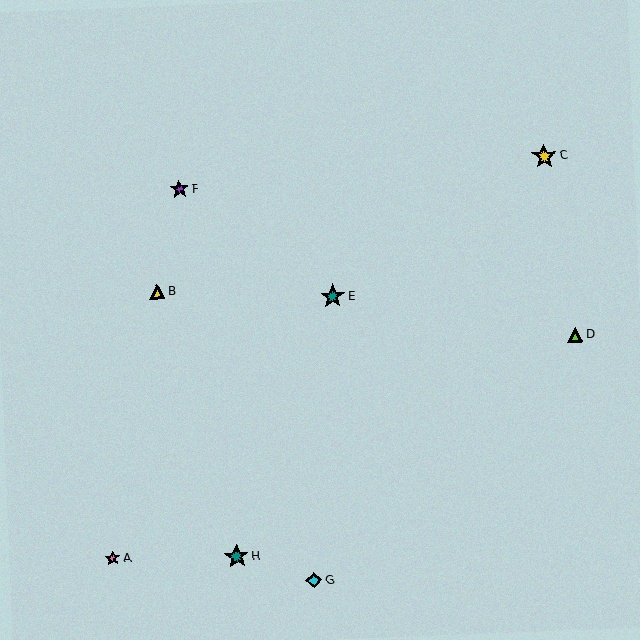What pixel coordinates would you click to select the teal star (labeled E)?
Click at (333, 297) to select the teal star E.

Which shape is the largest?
The yellow star (labeled C) is the largest.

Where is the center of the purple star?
The center of the purple star is at (180, 189).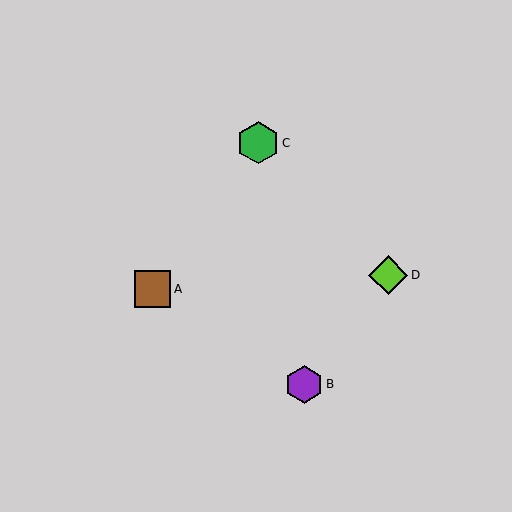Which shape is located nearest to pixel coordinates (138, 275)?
The brown square (labeled A) at (153, 289) is nearest to that location.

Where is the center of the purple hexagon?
The center of the purple hexagon is at (304, 384).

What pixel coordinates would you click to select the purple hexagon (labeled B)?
Click at (304, 384) to select the purple hexagon B.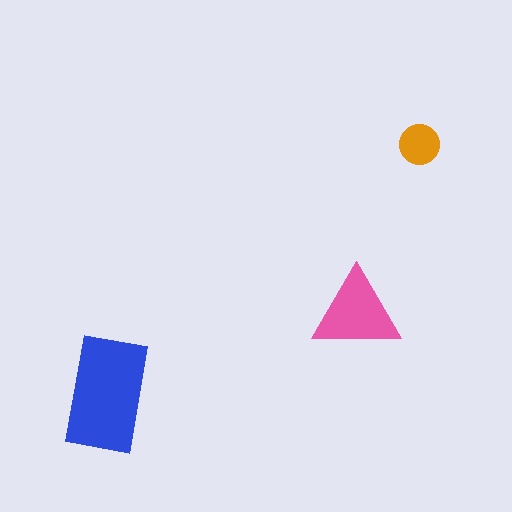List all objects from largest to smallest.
The blue rectangle, the pink triangle, the orange circle.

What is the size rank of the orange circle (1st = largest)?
3rd.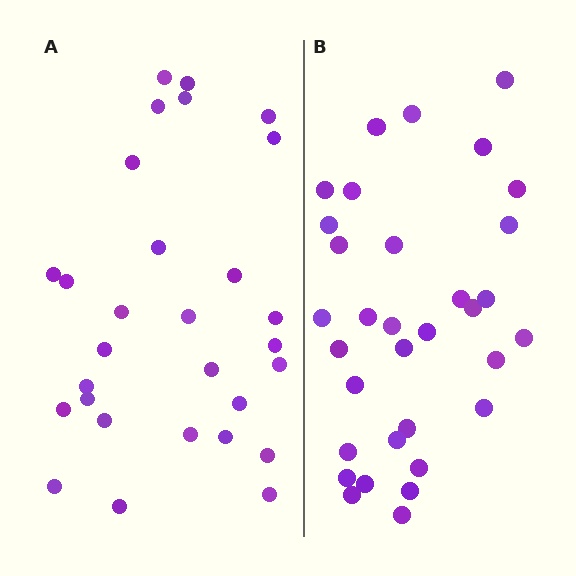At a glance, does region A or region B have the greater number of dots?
Region B (the right region) has more dots.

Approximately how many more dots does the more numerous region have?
Region B has about 4 more dots than region A.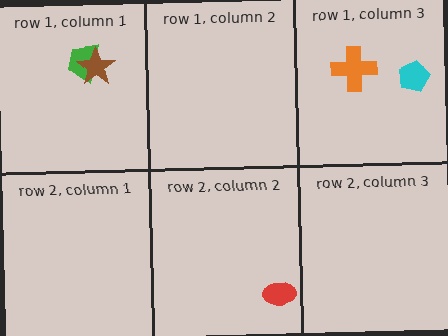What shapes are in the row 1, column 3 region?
The orange cross, the cyan pentagon.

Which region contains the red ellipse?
The row 2, column 2 region.